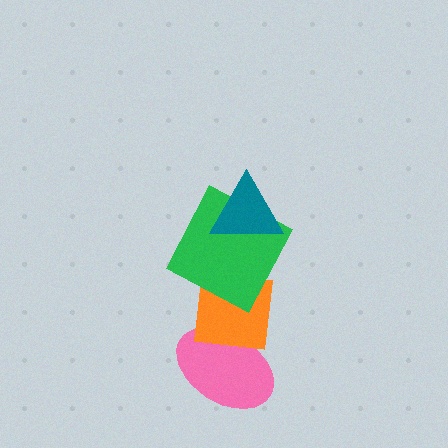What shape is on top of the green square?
The teal triangle is on top of the green square.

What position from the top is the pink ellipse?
The pink ellipse is 4th from the top.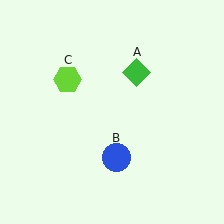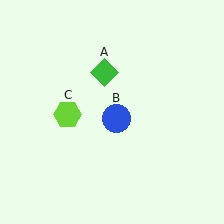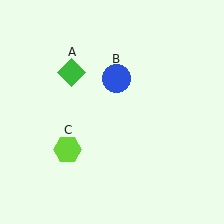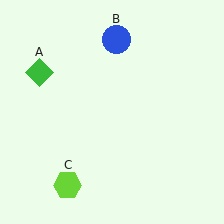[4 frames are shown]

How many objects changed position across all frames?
3 objects changed position: green diamond (object A), blue circle (object B), lime hexagon (object C).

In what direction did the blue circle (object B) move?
The blue circle (object B) moved up.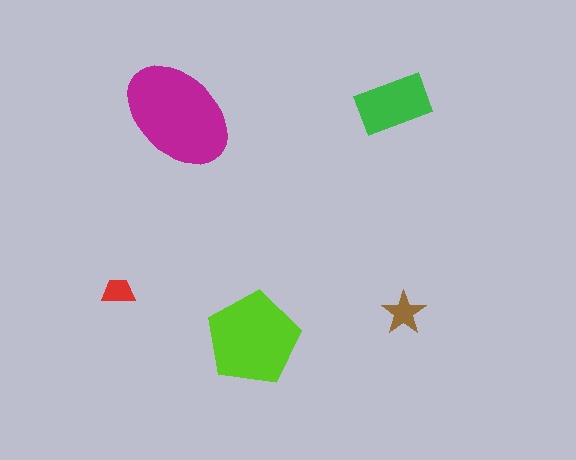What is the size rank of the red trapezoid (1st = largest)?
5th.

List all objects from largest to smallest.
The magenta ellipse, the lime pentagon, the green rectangle, the brown star, the red trapezoid.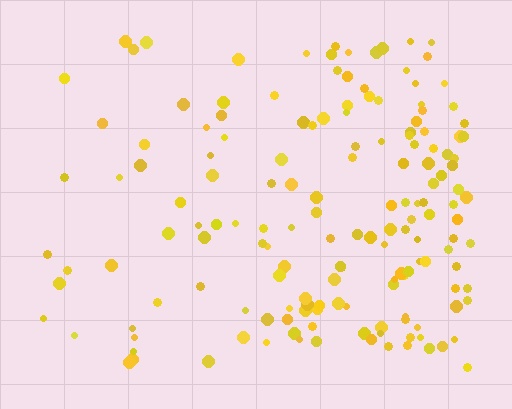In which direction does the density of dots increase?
From left to right, with the right side densest.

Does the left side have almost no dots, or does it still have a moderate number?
Still a moderate number, just noticeably fewer than the right.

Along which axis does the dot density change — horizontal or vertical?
Horizontal.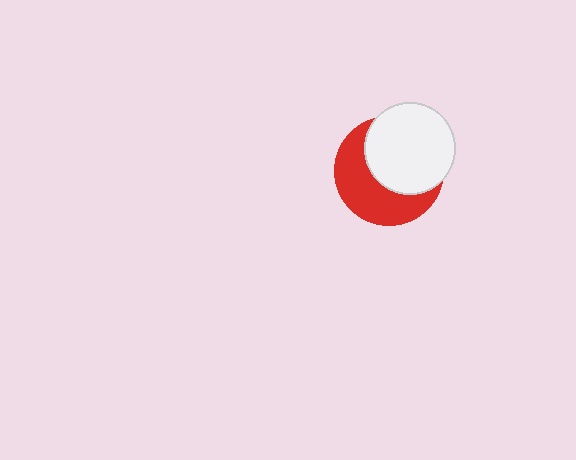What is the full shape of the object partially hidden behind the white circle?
The partially hidden object is a red circle.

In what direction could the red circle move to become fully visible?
The red circle could move toward the lower-left. That would shift it out from behind the white circle entirely.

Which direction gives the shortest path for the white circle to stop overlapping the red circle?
Moving toward the upper-right gives the shortest separation.